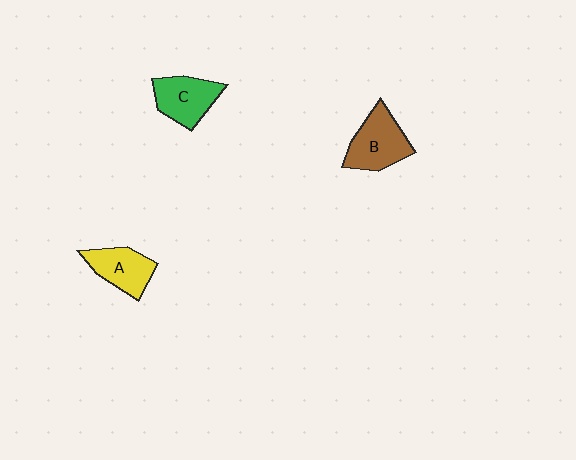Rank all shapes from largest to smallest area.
From largest to smallest: B (brown), C (green), A (yellow).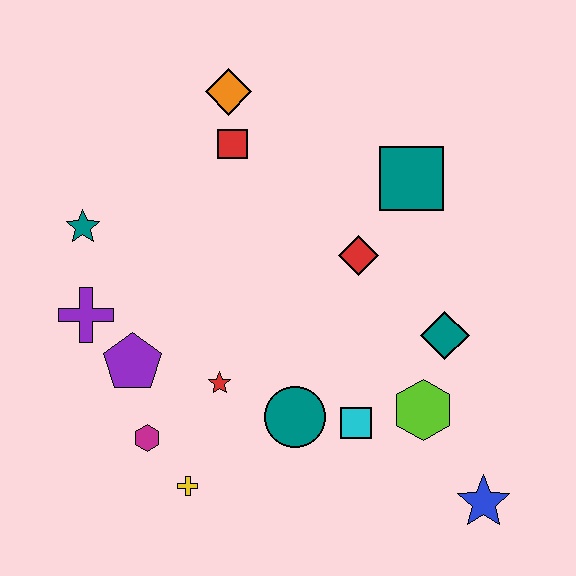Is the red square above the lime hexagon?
Yes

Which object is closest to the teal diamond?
The lime hexagon is closest to the teal diamond.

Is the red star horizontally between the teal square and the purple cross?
Yes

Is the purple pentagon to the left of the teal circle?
Yes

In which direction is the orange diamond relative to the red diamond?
The orange diamond is above the red diamond.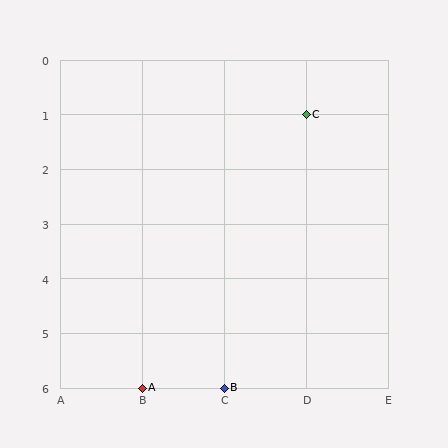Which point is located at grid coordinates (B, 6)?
Point A is at (B, 6).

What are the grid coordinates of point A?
Point A is at grid coordinates (B, 6).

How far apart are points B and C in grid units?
Points B and C are 1 column and 5 rows apart (about 5.1 grid units diagonally).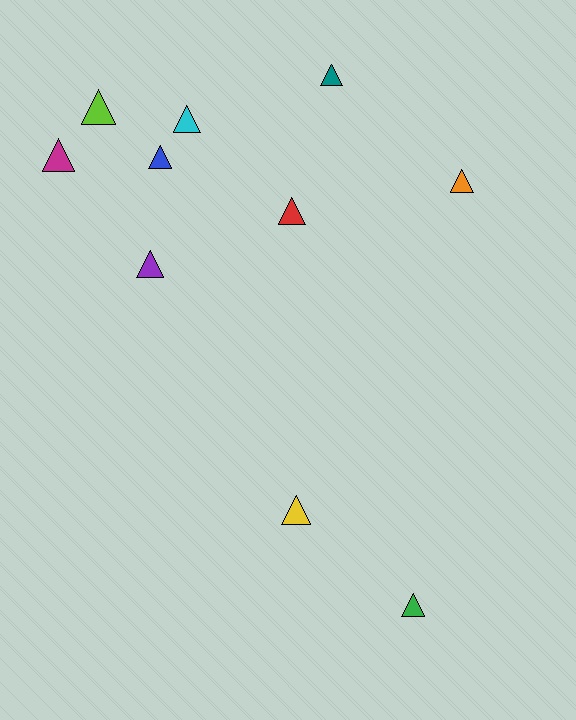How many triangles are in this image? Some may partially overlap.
There are 10 triangles.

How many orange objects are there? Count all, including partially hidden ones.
There is 1 orange object.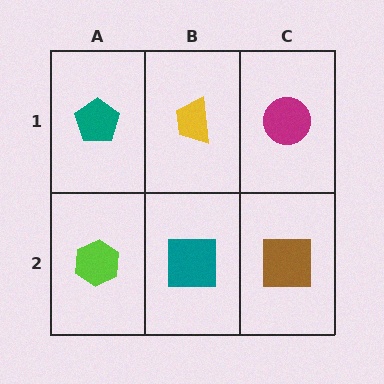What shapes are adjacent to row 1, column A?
A lime hexagon (row 2, column A), a yellow trapezoid (row 1, column B).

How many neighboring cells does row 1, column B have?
3.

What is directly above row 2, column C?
A magenta circle.